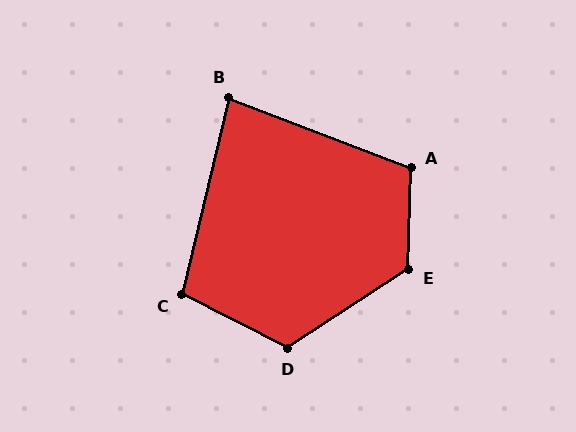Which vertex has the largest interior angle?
E, at approximately 124 degrees.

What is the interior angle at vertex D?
Approximately 120 degrees (obtuse).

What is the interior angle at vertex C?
Approximately 103 degrees (obtuse).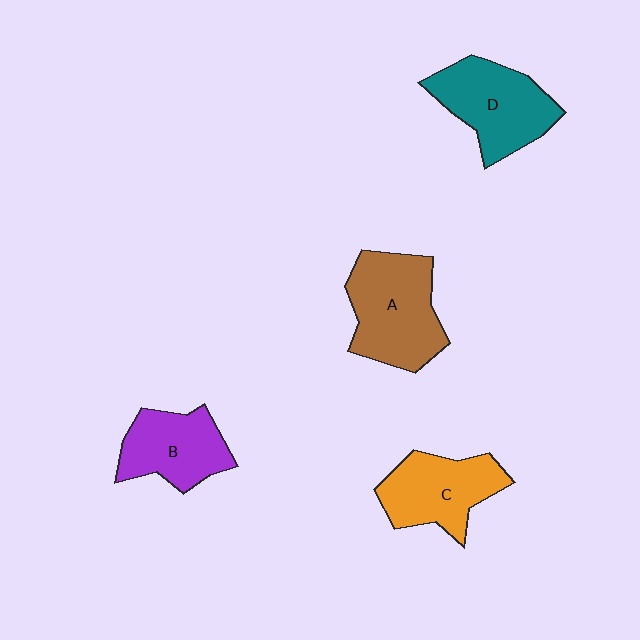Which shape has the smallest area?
Shape B (purple).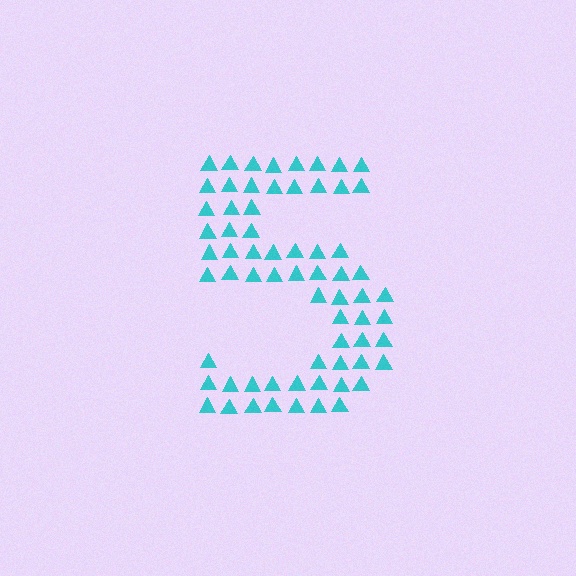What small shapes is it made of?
It is made of small triangles.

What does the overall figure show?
The overall figure shows the digit 5.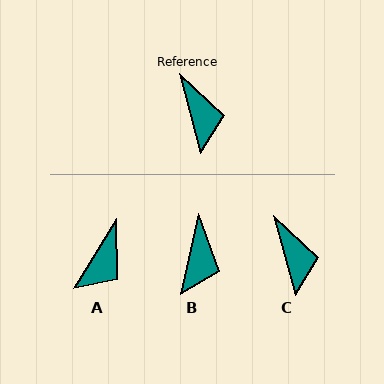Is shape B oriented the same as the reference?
No, it is off by about 28 degrees.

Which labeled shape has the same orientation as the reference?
C.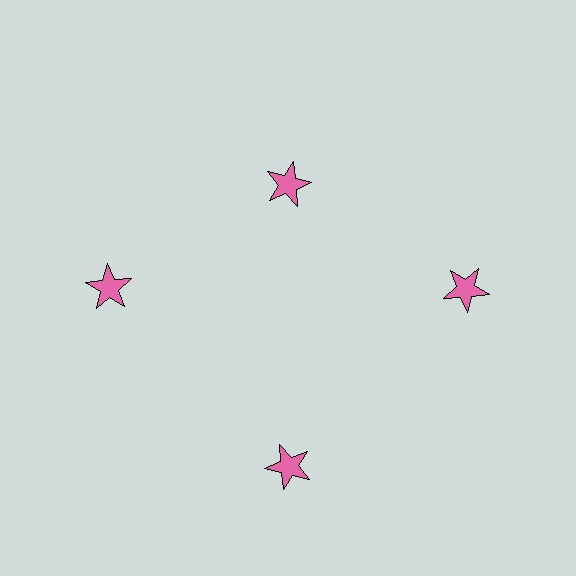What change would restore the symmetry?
The symmetry would be restored by moving it outward, back onto the ring so that all 4 stars sit at equal angles and equal distance from the center.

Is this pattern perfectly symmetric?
No. The 4 pink stars are arranged in a ring, but one element near the 12 o'clock position is pulled inward toward the center, breaking the 4-fold rotational symmetry.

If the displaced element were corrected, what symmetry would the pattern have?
It would have 4-fold rotational symmetry — the pattern would map onto itself every 90 degrees.